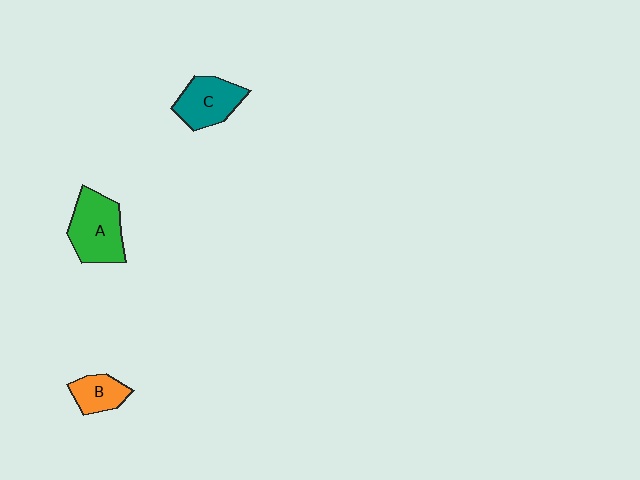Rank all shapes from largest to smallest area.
From largest to smallest: A (green), C (teal), B (orange).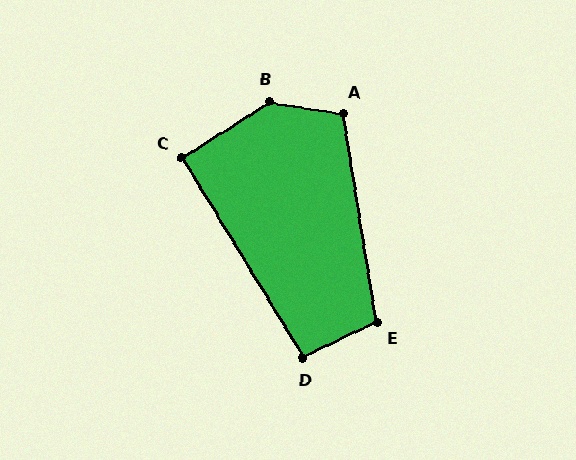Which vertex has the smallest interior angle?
C, at approximately 91 degrees.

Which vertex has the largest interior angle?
B, at approximately 139 degrees.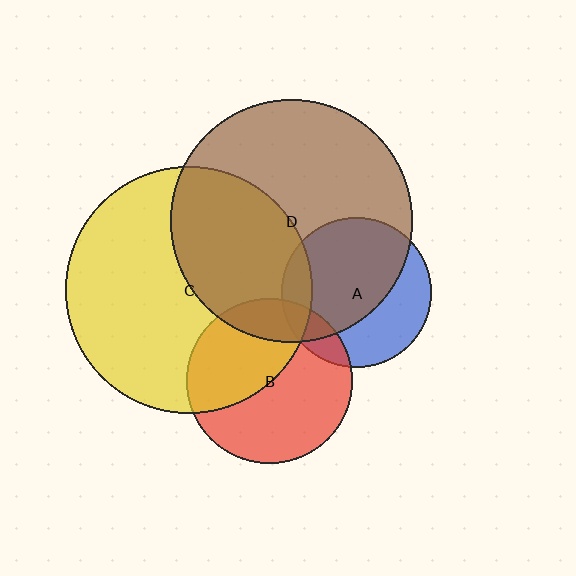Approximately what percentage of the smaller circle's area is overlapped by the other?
Approximately 45%.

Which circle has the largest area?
Circle C (yellow).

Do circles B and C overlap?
Yes.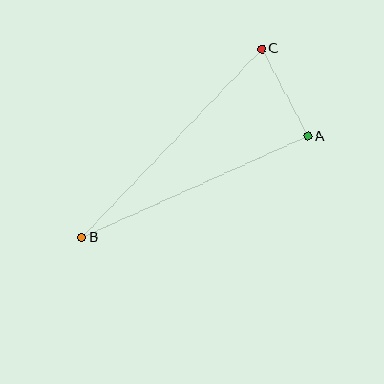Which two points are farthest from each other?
Points B and C are farthest from each other.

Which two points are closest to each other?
Points A and C are closest to each other.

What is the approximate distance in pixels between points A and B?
The distance between A and B is approximately 247 pixels.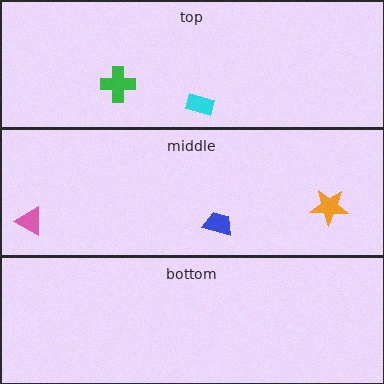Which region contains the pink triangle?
The middle region.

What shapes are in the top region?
The green cross, the cyan rectangle.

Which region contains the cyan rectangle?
The top region.